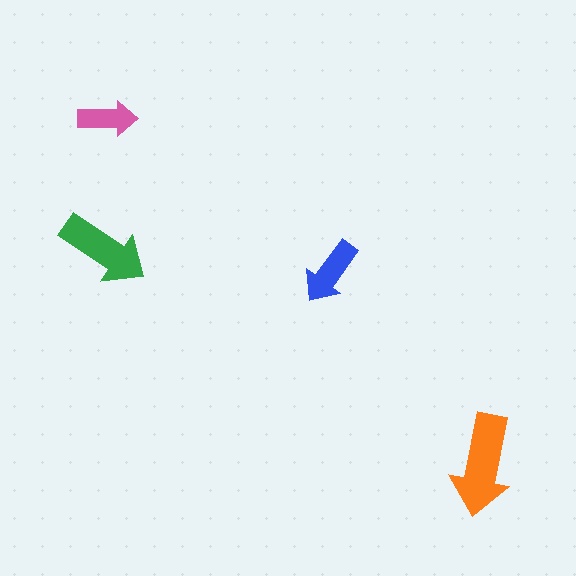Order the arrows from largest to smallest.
the orange one, the green one, the blue one, the pink one.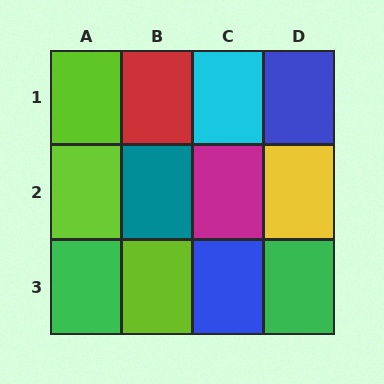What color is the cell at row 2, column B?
Teal.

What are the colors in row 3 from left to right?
Green, lime, blue, green.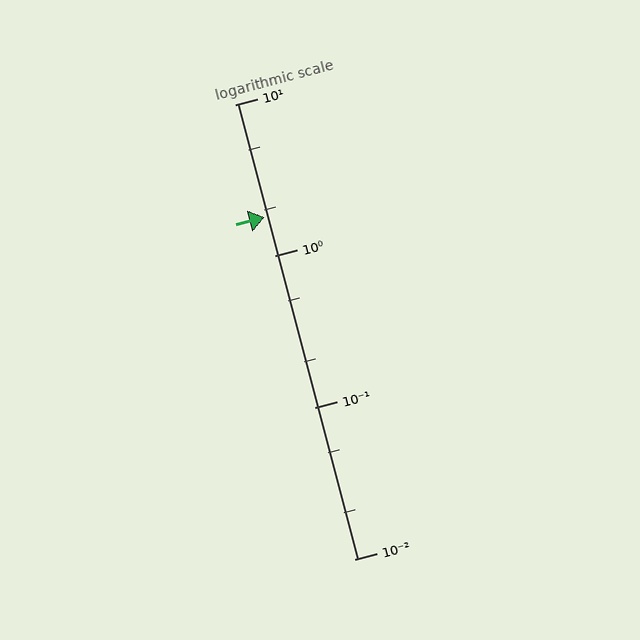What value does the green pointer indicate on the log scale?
The pointer indicates approximately 1.8.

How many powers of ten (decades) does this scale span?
The scale spans 3 decades, from 0.01 to 10.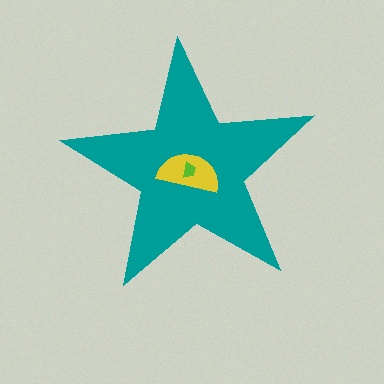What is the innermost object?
The lime trapezoid.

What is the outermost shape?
The teal star.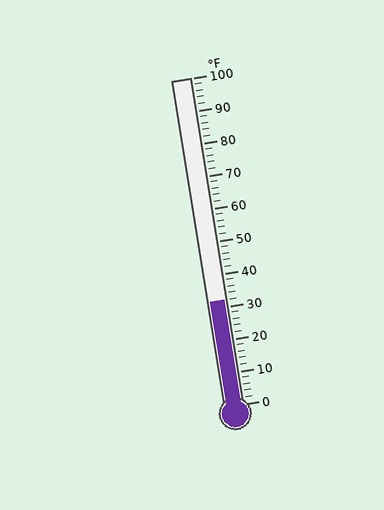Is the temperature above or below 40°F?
The temperature is below 40°F.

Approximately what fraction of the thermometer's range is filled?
The thermometer is filled to approximately 30% of its range.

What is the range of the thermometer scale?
The thermometer scale ranges from 0°F to 100°F.